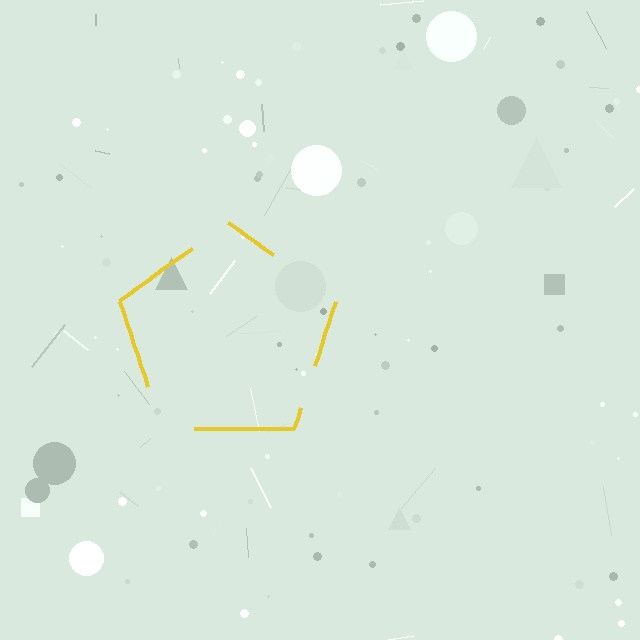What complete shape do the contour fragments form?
The contour fragments form a pentagon.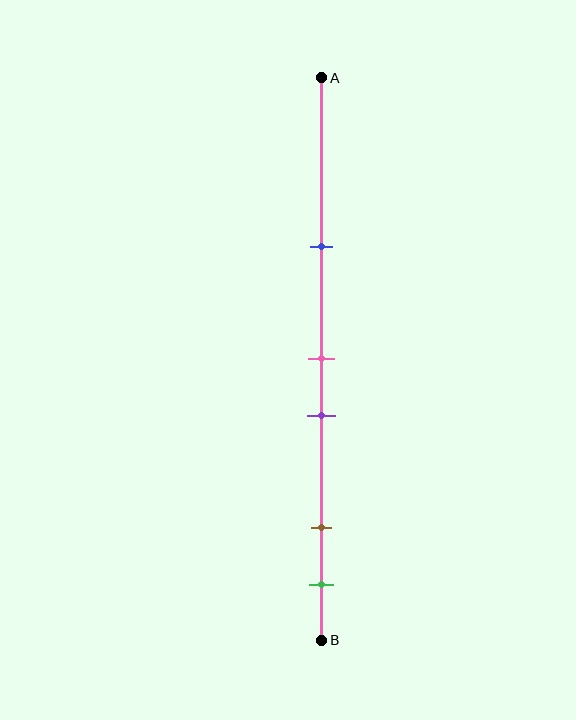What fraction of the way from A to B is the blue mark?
The blue mark is approximately 30% (0.3) of the way from A to B.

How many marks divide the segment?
There are 5 marks dividing the segment.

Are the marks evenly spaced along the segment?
No, the marks are not evenly spaced.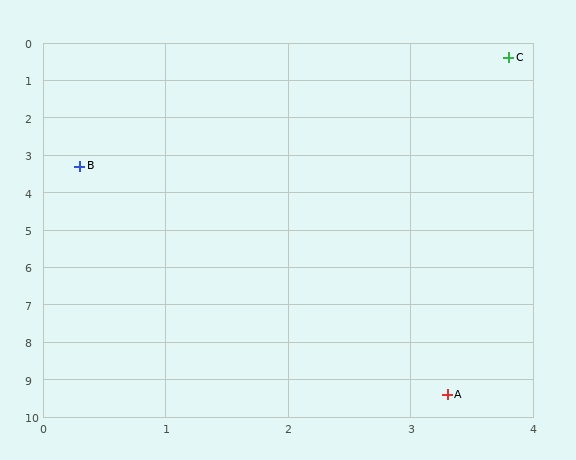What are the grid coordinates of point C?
Point C is at approximately (3.8, 0.4).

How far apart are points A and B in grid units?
Points A and B are about 6.8 grid units apart.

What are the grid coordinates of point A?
Point A is at approximately (3.3, 9.4).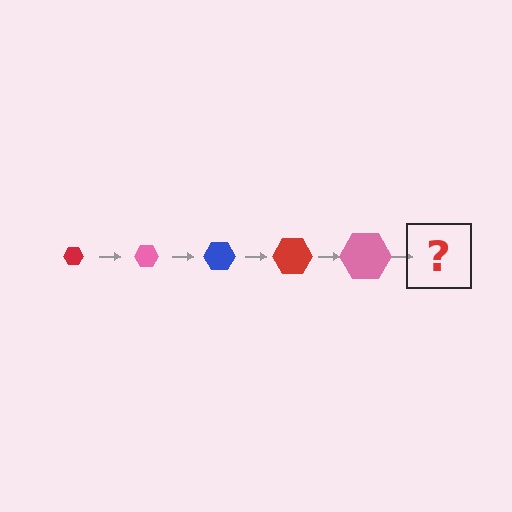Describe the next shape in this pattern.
It should be a blue hexagon, larger than the previous one.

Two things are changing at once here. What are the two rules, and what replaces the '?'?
The two rules are that the hexagon grows larger each step and the color cycles through red, pink, and blue. The '?' should be a blue hexagon, larger than the previous one.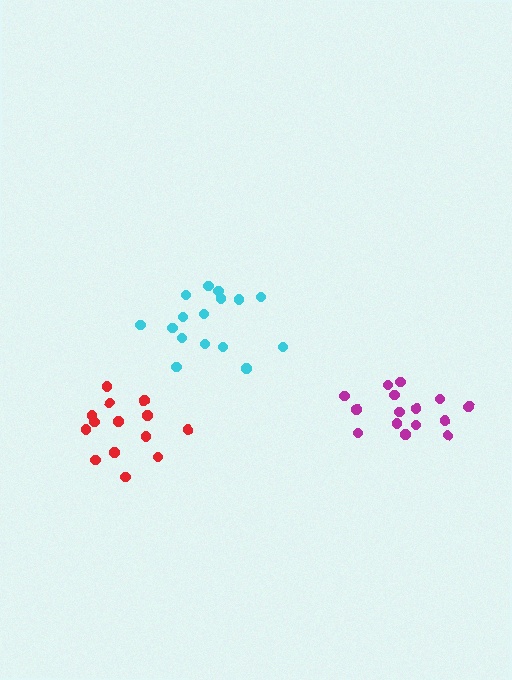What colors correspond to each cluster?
The clusters are colored: magenta, red, cyan.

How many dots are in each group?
Group 1: 15 dots, Group 2: 14 dots, Group 3: 16 dots (45 total).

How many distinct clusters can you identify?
There are 3 distinct clusters.